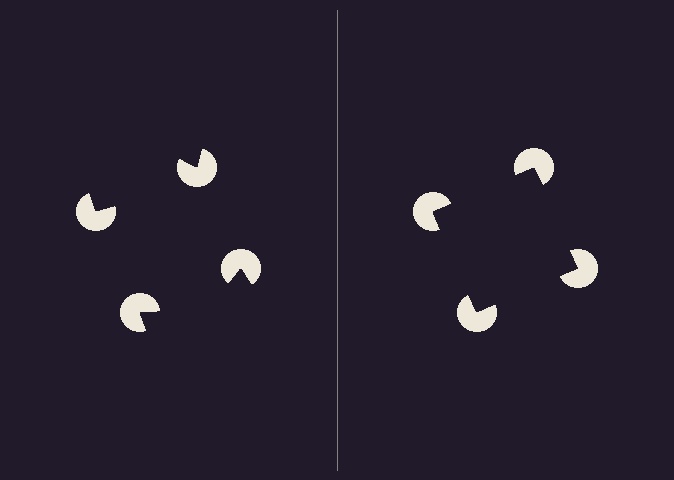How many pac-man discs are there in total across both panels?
8 — 4 on each side.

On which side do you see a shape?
An illusory square appears on the right side. On the left side the wedge cuts are rotated, so no coherent shape forms.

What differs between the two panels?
The pac-man discs are positioned identically on both sides; only the wedge orientations differ. On the right they align to a square; on the left they are misaligned.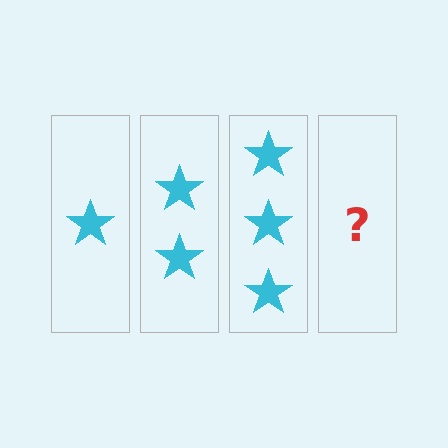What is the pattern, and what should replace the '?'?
The pattern is that each step adds one more star. The '?' should be 4 stars.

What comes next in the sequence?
The next element should be 4 stars.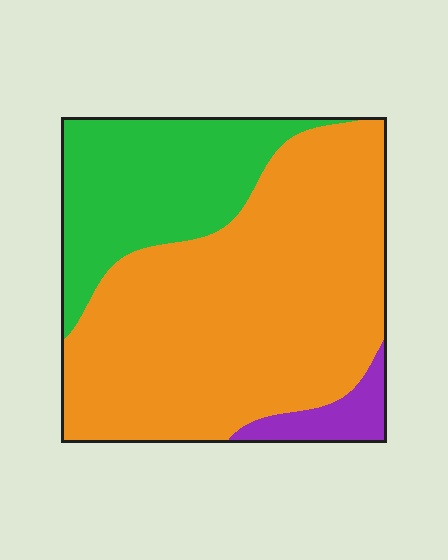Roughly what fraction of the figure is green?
Green covers around 25% of the figure.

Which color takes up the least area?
Purple, at roughly 5%.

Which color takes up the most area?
Orange, at roughly 65%.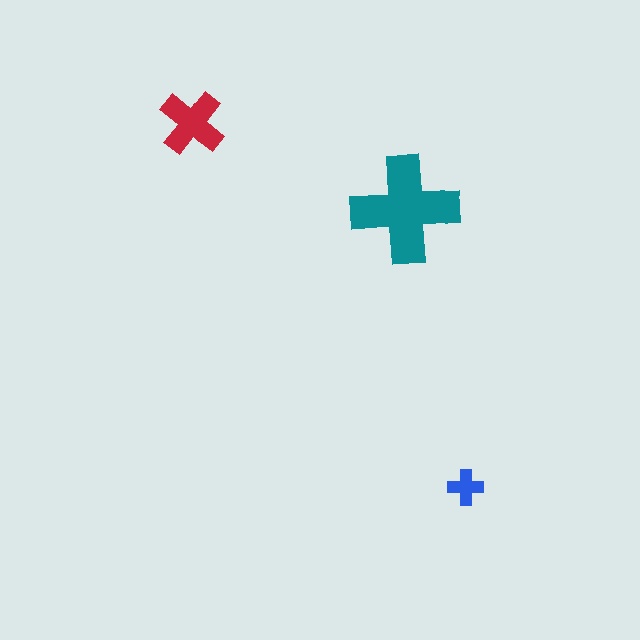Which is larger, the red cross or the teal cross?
The teal one.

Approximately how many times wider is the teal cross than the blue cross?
About 3 times wider.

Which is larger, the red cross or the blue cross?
The red one.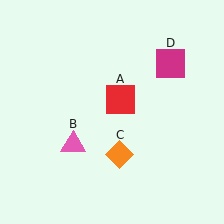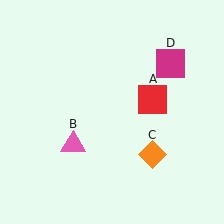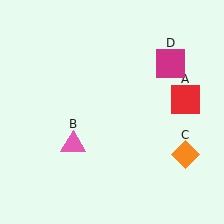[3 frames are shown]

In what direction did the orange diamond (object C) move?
The orange diamond (object C) moved right.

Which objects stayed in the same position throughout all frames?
Pink triangle (object B) and magenta square (object D) remained stationary.